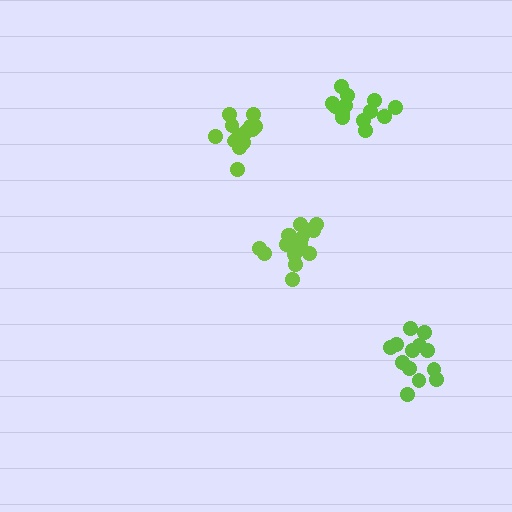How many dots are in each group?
Group 1: 14 dots, Group 2: 13 dots, Group 3: 16 dots, Group 4: 13 dots (56 total).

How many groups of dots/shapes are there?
There are 4 groups.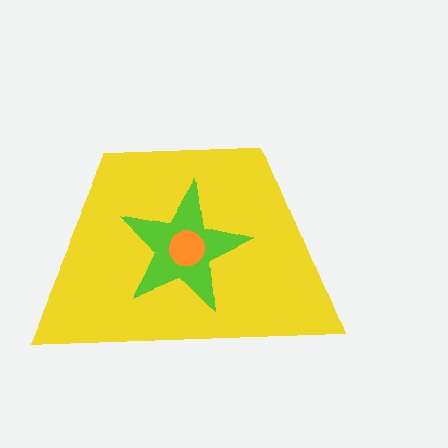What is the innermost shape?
The orange circle.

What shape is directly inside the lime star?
The orange circle.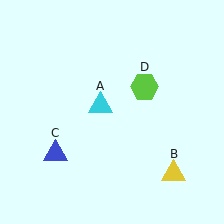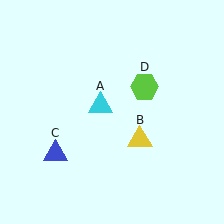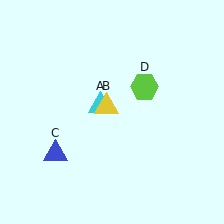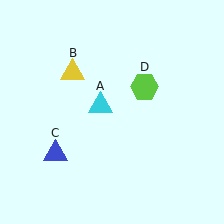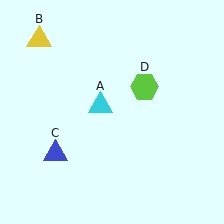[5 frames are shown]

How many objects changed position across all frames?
1 object changed position: yellow triangle (object B).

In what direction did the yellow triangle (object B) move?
The yellow triangle (object B) moved up and to the left.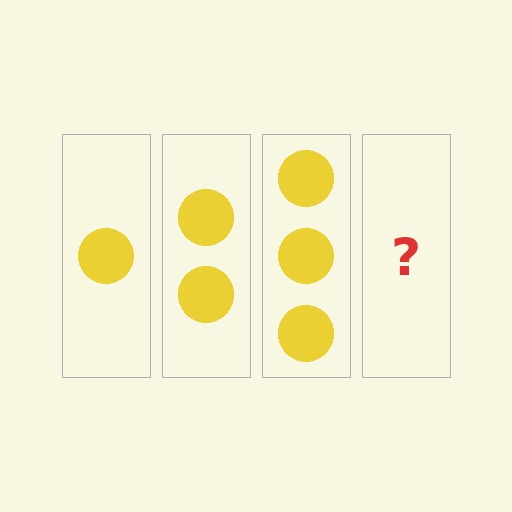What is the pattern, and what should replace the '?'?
The pattern is that each step adds one more circle. The '?' should be 4 circles.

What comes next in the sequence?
The next element should be 4 circles.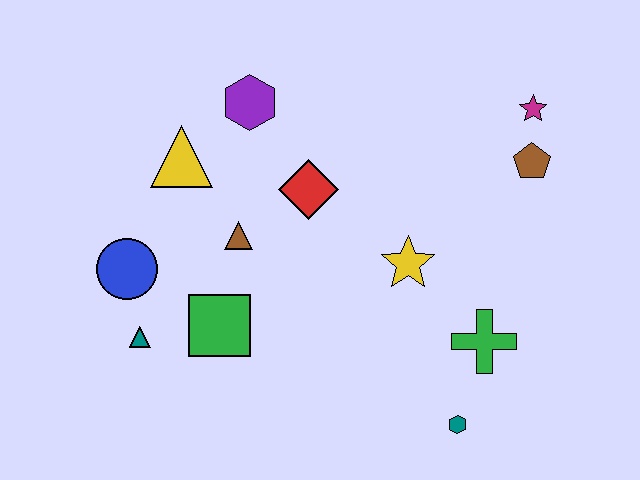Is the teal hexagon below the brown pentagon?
Yes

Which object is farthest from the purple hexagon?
The teal hexagon is farthest from the purple hexagon.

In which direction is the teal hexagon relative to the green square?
The teal hexagon is to the right of the green square.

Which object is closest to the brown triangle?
The red diamond is closest to the brown triangle.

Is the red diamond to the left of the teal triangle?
No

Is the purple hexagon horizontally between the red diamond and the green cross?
No